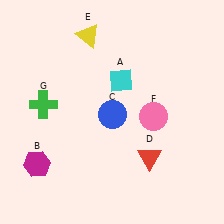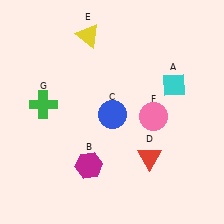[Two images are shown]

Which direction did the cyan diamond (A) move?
The cyan diamond (A) moved right.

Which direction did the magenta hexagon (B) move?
The magenta hexagon (B) moved right.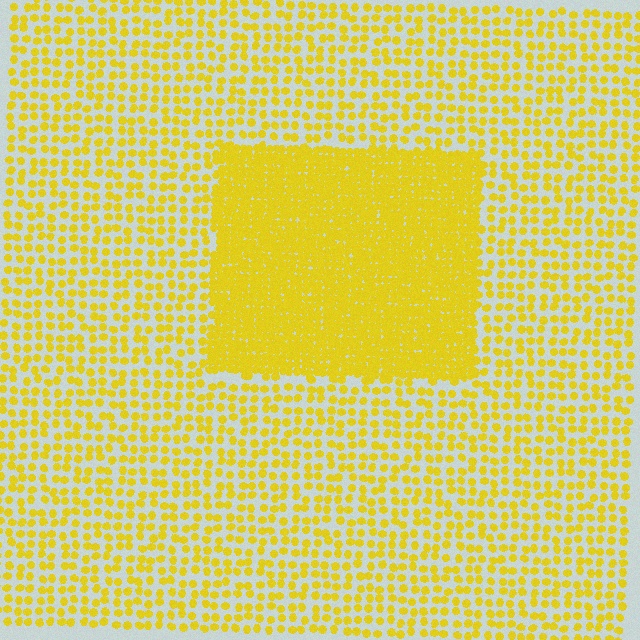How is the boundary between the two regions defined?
The boundary is defined by a change in element density (approximately 2.7x ratio). All elements are the same color, size, and shape.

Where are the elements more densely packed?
The elements are more densely packed inside the rectangle boundary.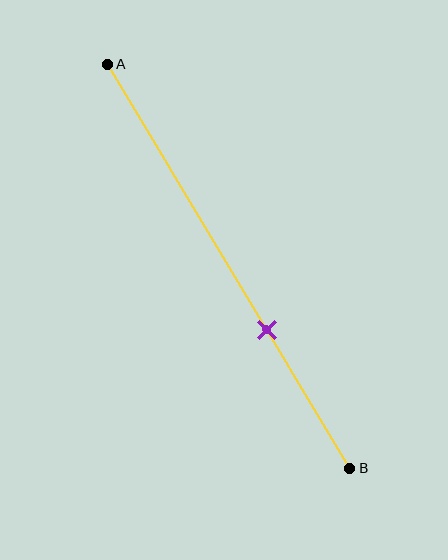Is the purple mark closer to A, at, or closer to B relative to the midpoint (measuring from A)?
The purple mark is closer to point B than the midpoint of segment AB.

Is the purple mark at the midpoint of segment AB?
No, the mark is at about 65% from A, not at the 50% midpoint.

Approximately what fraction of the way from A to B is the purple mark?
The purple mark is approximately 65% of the way from A to B.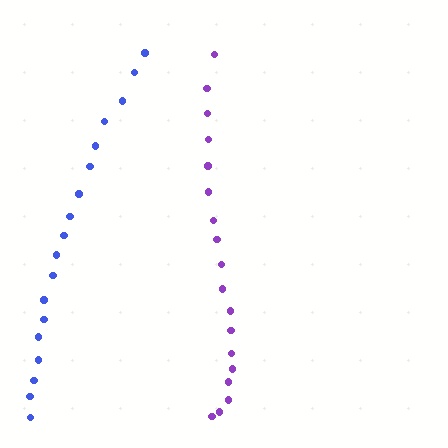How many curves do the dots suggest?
There are 2 distinct paths.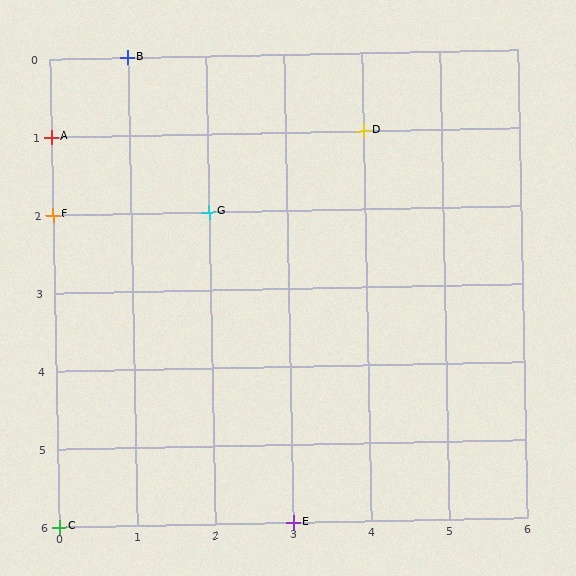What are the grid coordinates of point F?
Point F is at grid coordinates (0, 2).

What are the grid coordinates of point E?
Point E is at grid coordinates (3, 6).